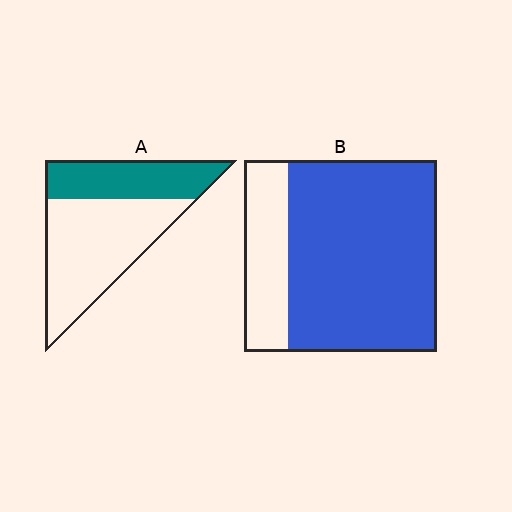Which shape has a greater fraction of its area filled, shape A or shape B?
Shape B.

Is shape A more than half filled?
No.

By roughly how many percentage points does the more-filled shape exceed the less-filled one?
By roughly 40 percentage points (B over A).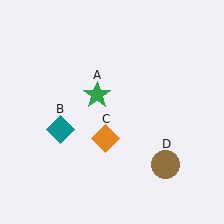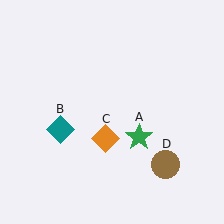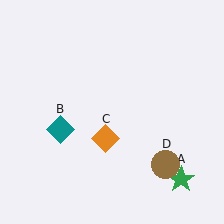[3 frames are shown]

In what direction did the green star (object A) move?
The green star (object A) moved down and to the right.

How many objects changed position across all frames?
1 object changed position: green star (object A).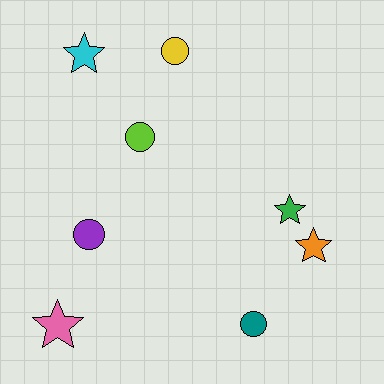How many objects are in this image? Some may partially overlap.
There are 8 objects.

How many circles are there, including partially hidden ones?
There are 4 circles.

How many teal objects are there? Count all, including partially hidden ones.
There is 1 teal object.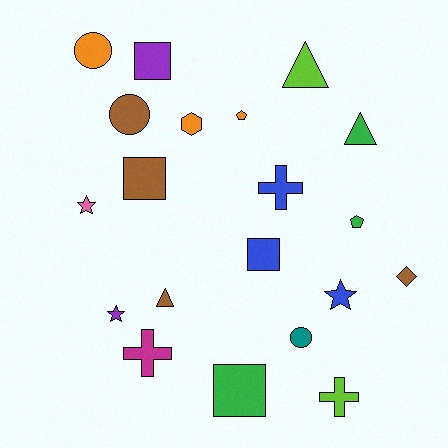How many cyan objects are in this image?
There are no cyan objects.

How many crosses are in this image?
There are 3 crosses.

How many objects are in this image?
There are 20 objects.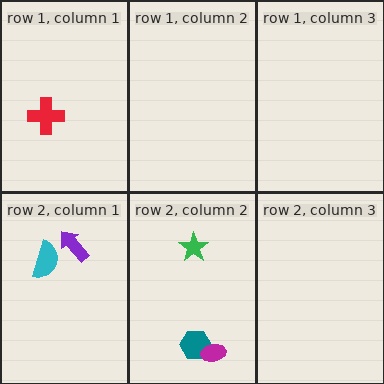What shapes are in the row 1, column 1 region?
The red cross.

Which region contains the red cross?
The row 1, column 1 region.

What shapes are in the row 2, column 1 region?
The cyan semicircle, the purple arrow.